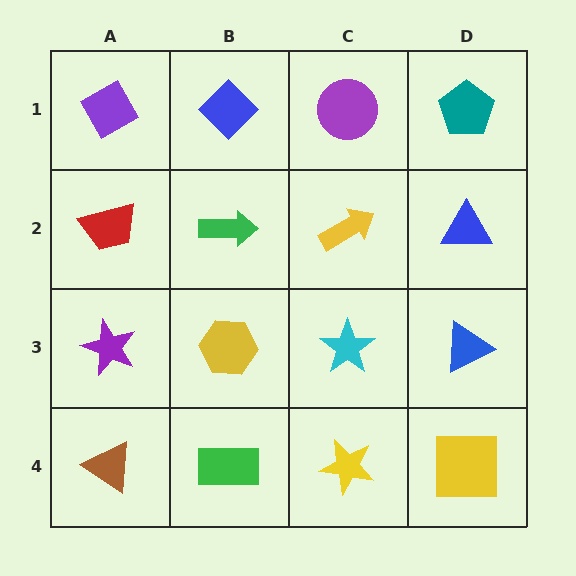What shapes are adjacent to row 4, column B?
A yellow hexagon (row 3, column B), a brown triangle (row 4, column A), a yellow star (row 4, column C).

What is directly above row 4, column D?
A blue triangle.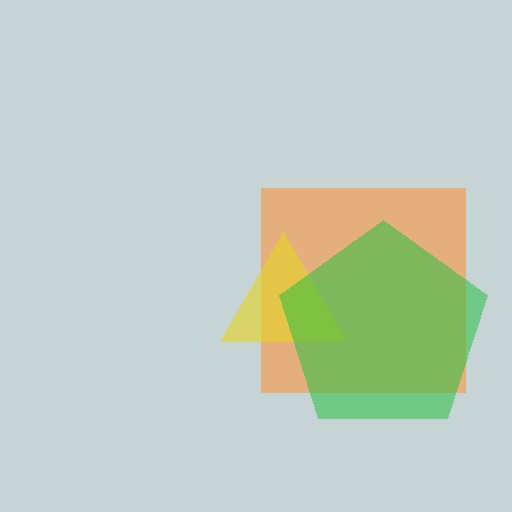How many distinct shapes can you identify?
There are 3 distinct shapes: an orange square, a yellow triangle, a green pentagon.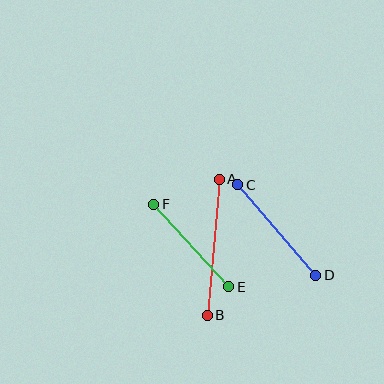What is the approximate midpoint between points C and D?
The midpoint is at approximately (277, 230) pixels.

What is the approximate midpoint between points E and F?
The midpoint is at approximately (191, 246) pixels.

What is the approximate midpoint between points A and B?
The midpoint is at approximately (213, 247) pixels.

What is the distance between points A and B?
The distance is approximately 136 pixels.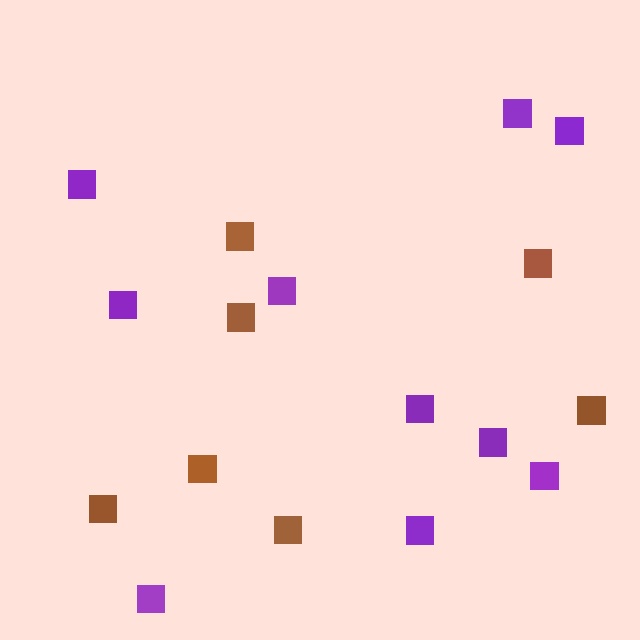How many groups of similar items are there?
There are 2 groups: one group of purple squares (10) and one group of brown squares (7).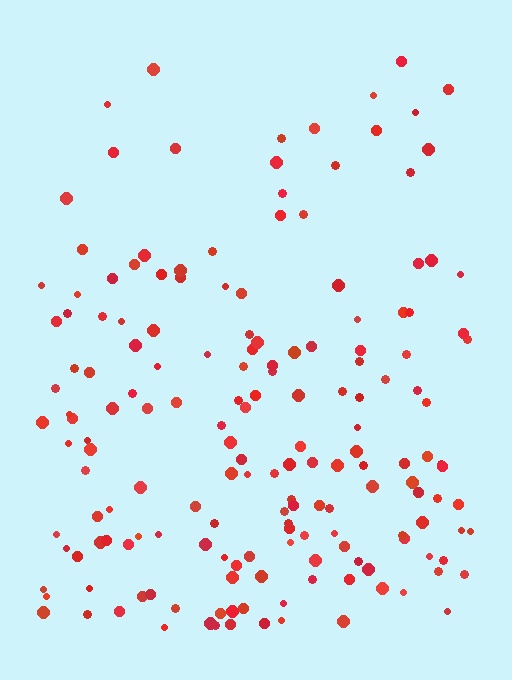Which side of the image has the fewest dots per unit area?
The top.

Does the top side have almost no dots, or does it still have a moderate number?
Still a moderate number, just noticeably fewer than the bottom.